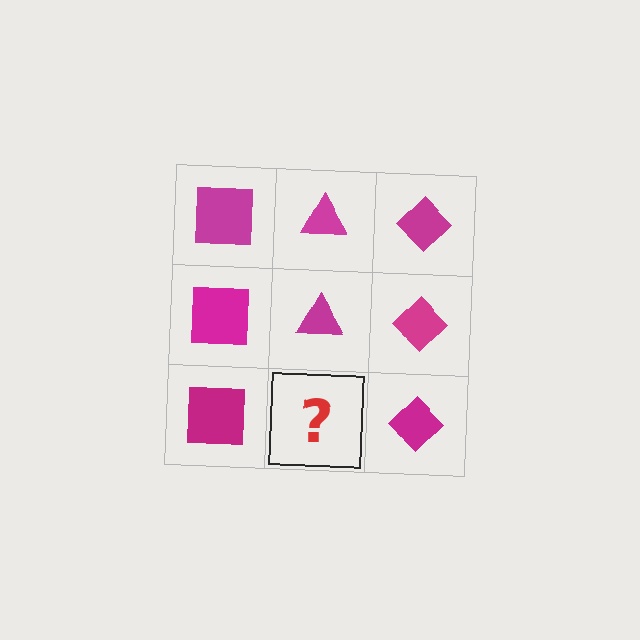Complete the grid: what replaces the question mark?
The question mark should be replaced with a magenta triangle.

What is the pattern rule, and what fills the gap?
The rule is that each column has a consistent shape. The gap should be filled with a magenta triangle.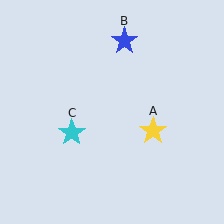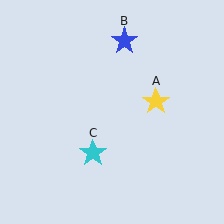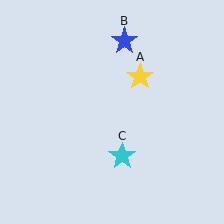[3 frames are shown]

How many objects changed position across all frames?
2 objects changed position: yellow star (object A), cyan star (object C).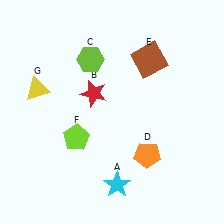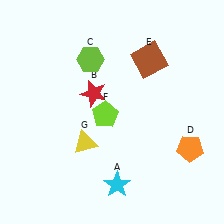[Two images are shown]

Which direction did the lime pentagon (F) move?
The lime pentagon (F) moved right.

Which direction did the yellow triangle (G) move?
The yellow triangle (G) moved down.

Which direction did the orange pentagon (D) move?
The orange pentagon (D) moved right.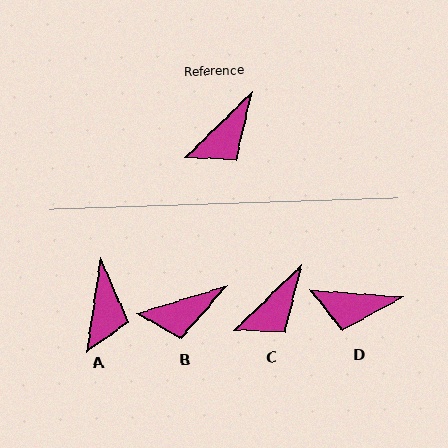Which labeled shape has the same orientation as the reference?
C.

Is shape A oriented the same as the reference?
No, it is off by about 37 degrees.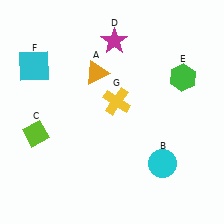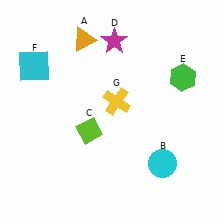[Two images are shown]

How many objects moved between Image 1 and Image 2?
2 objects moved between the two images.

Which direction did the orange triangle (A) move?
The orange triangle (A) moved up.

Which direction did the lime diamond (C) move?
The lime diamond (C) moved right.